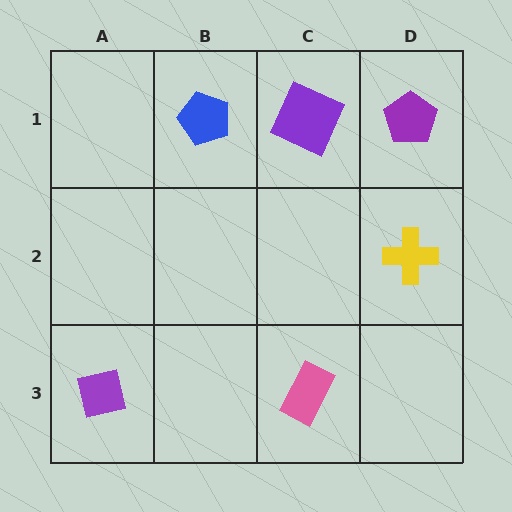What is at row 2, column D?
A yellow cross.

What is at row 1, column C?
A purple square.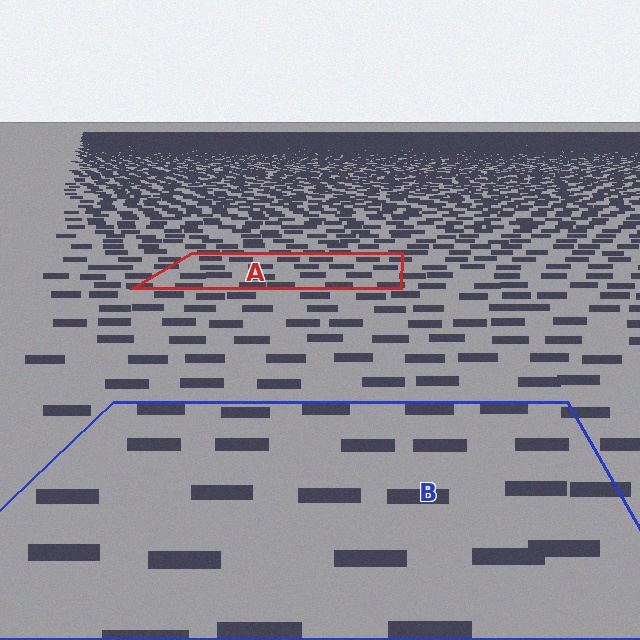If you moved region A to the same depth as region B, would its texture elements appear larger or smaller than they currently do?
They would appear larger. At a closer depth, the same texture elements are projected at a bigger on-screen size.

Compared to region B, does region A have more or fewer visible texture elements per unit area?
Region A has more texture elements per unit area — they are packed more densely because it is farther away.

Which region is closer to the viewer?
Region B is closer. The texture elements there are larger and more spread out.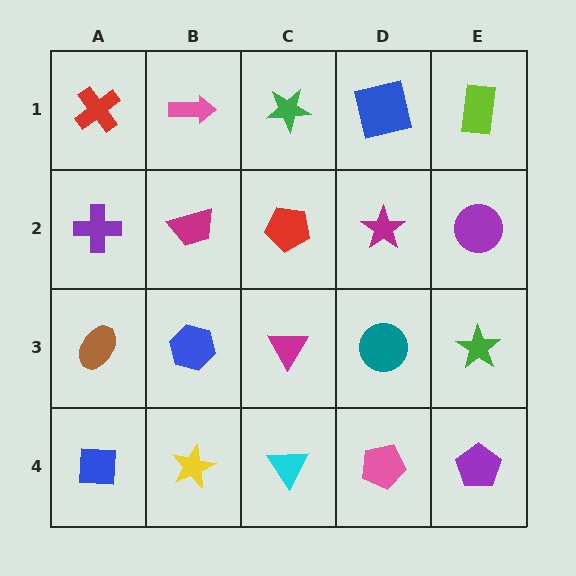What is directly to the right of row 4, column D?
A purple pentagon.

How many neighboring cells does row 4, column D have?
3.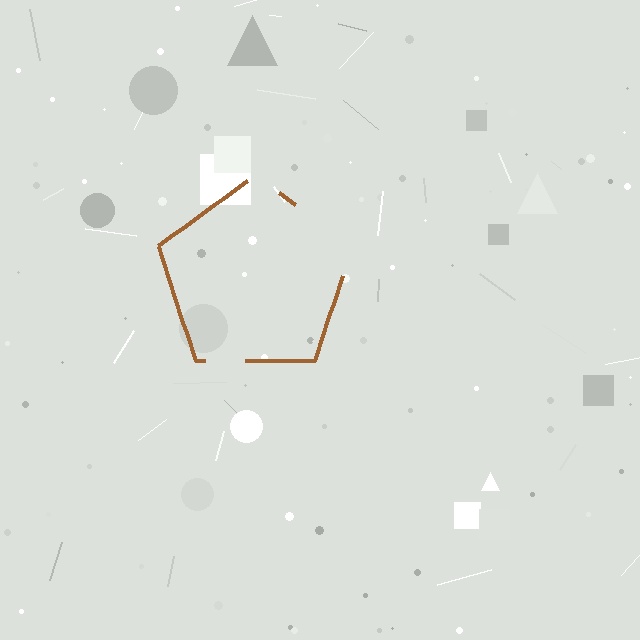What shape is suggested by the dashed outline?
The dashed outline suggests a pentagon.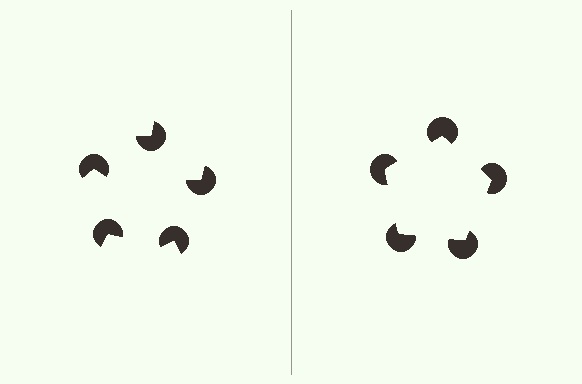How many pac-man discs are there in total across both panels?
10 — 5 on each side.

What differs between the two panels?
The pac-man discs are positioned identically on both sides; only the wedge orientations differ. On the right they align to a pentagon; on the left they are misaligned.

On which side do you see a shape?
An illusory pentagon appears on the right side. On the left side the wedge cuts are rotated, so no coherent shape forms.